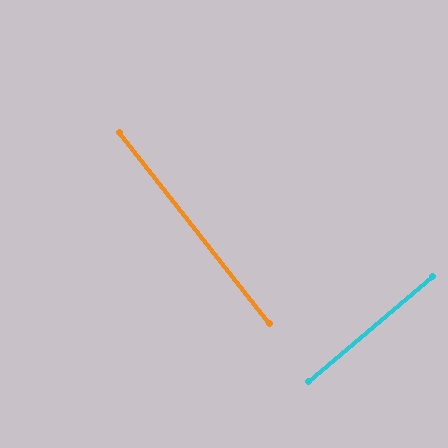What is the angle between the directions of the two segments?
Approximately 88 degrees.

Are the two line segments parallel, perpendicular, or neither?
Perpendicular — they meet at approximately 88°.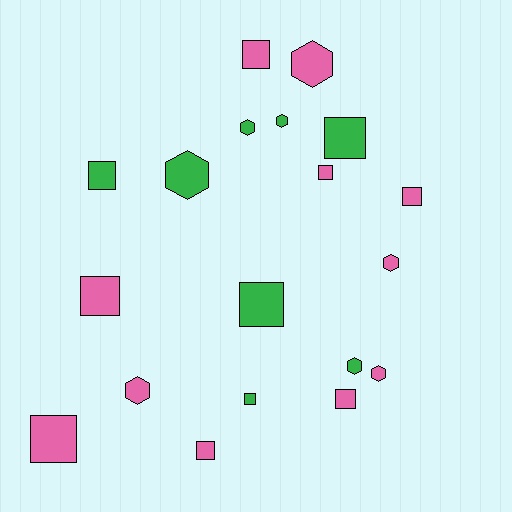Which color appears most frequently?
Pink, with 11 objects.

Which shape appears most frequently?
Square, with 11 objects.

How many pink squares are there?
There are 7 pink squares.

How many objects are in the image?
There are 19 objects.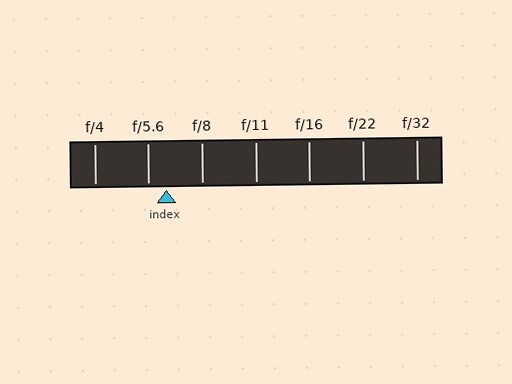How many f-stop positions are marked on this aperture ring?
There are 7 f-stop positions marked.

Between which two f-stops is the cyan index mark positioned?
The index mark is between f/5.6 and f/8.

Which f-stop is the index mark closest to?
The index mark is closest to f/5.6.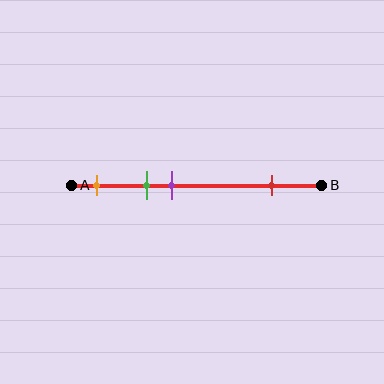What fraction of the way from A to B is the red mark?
The red mark is approximately 80% (0.8) of the way from A to B.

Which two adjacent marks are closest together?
The green and purple marks are the closest adjacent pair.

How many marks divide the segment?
There are 4 marks dividing the segment.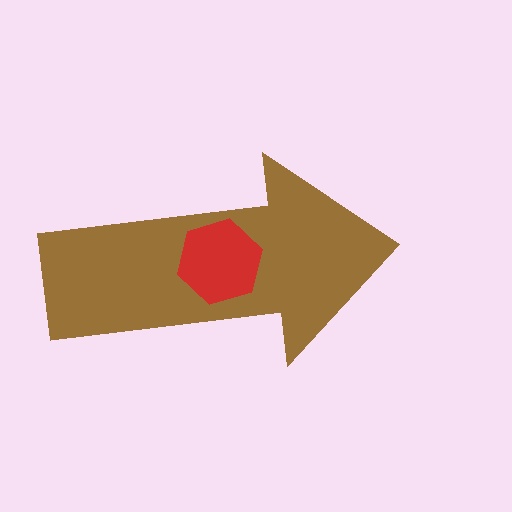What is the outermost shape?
The brown arrow.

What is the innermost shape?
The red hexagon.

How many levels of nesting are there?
2.